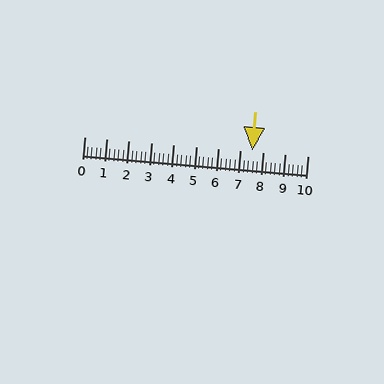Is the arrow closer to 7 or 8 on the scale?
The arrow is closer to 8.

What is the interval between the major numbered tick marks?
The major tick marks are spaced 1 units apart.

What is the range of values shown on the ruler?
The ruler shows values from 0 to 10.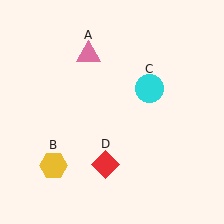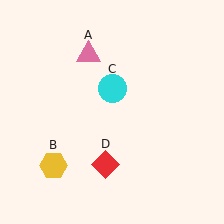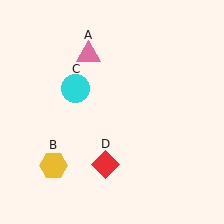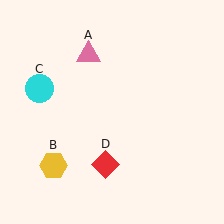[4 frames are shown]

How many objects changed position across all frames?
1 object changed position: cyan circle (object C).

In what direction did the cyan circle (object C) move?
The cyan circle (object C) moved left.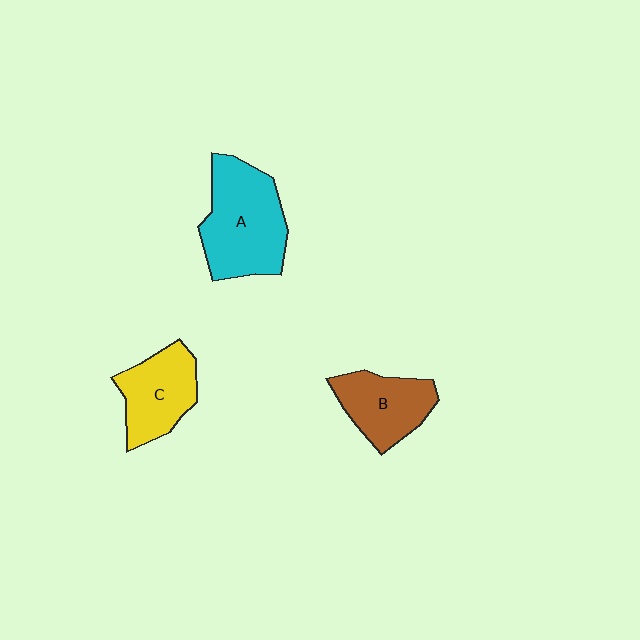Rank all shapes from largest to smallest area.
From largest to smallest: A (cyan), C (yellow), B (brown).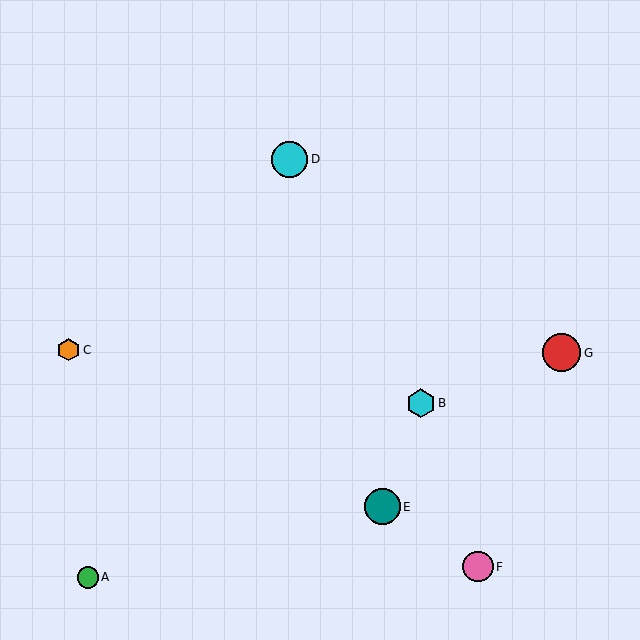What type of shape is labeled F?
Shape F is a pink circle.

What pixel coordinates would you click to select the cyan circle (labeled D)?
Click at (290, 159) to select the cyan circle D.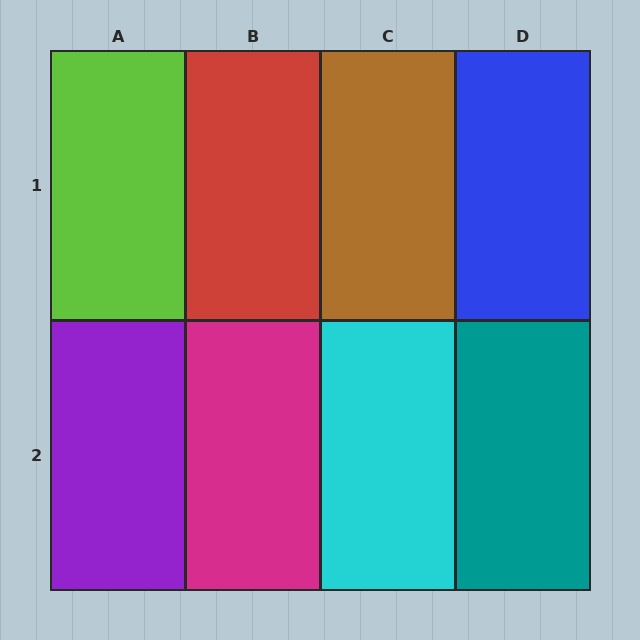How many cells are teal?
1 cell is teal.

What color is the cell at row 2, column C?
Cyan.